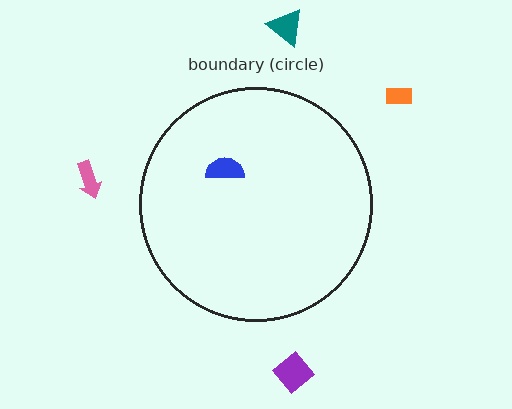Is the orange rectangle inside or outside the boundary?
Outside.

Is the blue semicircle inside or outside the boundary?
Inside.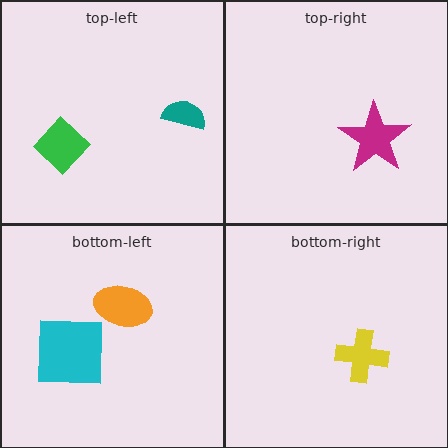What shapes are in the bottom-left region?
The cyan square, the orange ellipse.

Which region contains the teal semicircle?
The top-left region.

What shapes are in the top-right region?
The magenta star.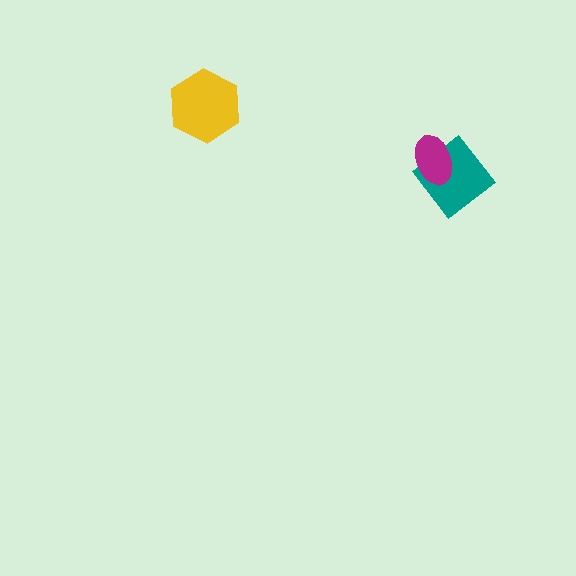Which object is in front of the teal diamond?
The magenta ellipse is in front of the teal diamond.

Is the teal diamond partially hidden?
Yes, it is partially covered by another shape.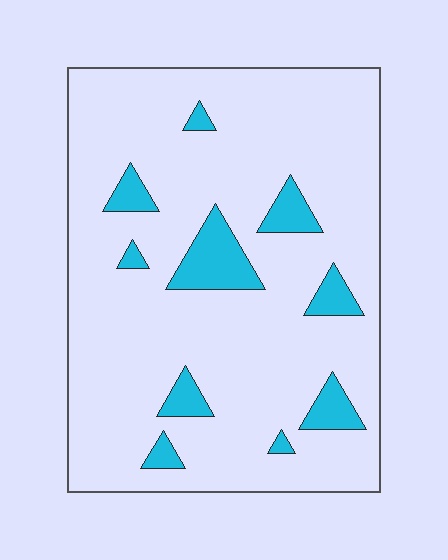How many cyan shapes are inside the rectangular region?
10.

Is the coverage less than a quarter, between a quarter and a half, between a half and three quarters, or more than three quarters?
Less than a quarter.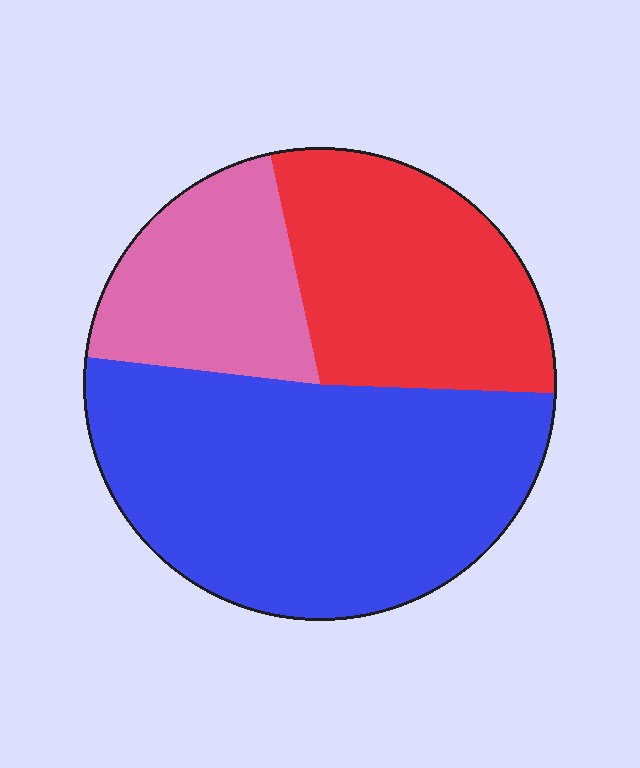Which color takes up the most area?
Blue, at roughly 50%.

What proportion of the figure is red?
Red covers around 30% of the figure.